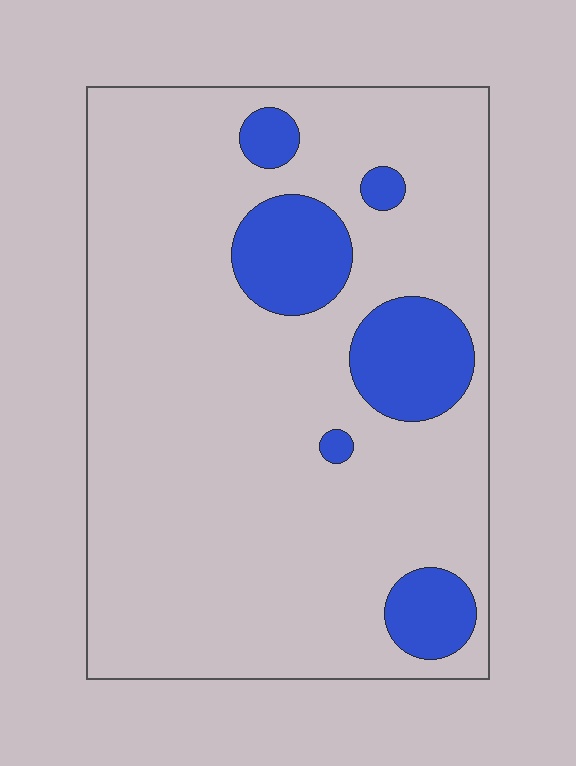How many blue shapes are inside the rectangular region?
6.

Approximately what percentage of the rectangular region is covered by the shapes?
Approximately 15%.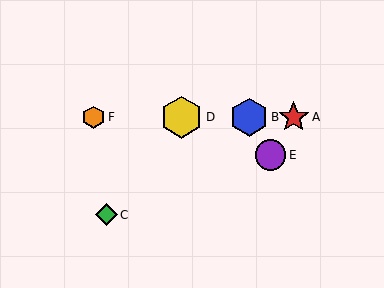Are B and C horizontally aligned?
No, B is at y≈117 and C is at y≈215.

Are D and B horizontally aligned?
Yes, both are at y≈117.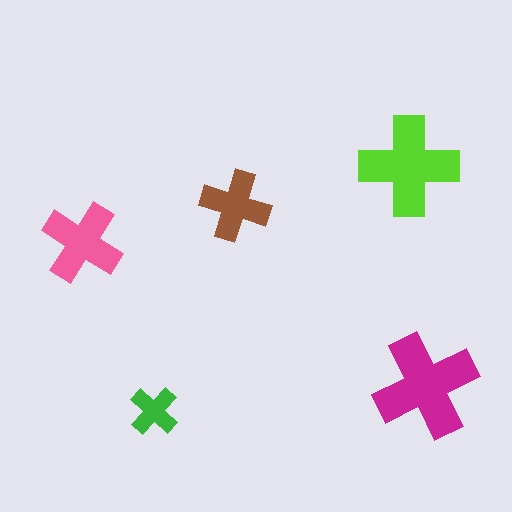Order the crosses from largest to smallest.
the magenta one, the lime one, the pink one, the brown one, the green one.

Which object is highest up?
The lime cross is topmost.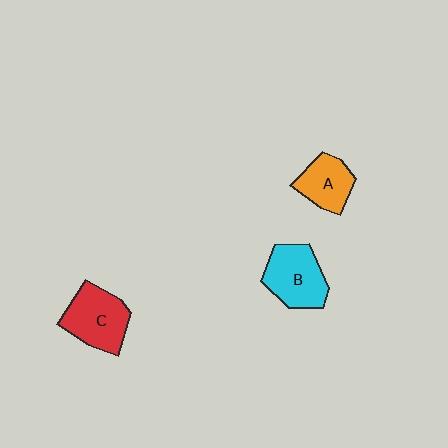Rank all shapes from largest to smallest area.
From largest to smallest: B (cyan), C (red), A (orange).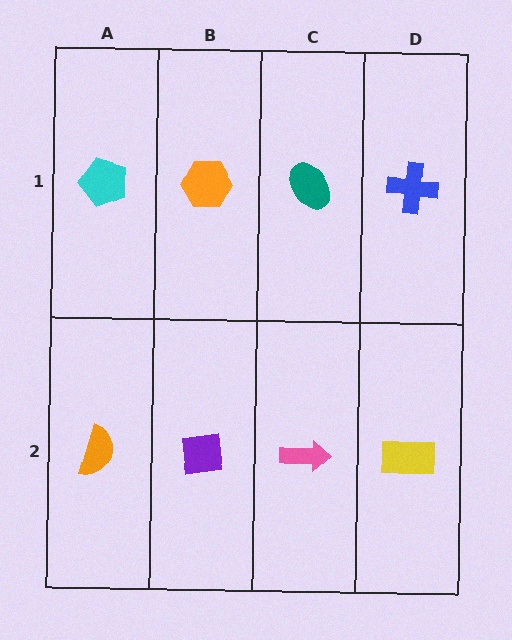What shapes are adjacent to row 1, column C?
A pink arrow (row 2, column C), an orange hexagon (row 1, column B), a blue cross (row 1, column D).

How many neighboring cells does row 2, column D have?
2.